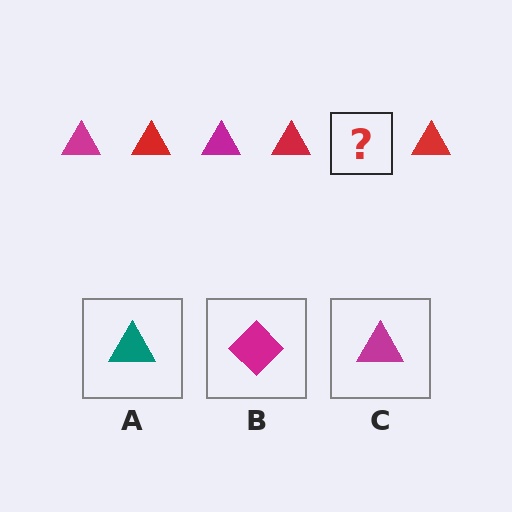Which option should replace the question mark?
Option C.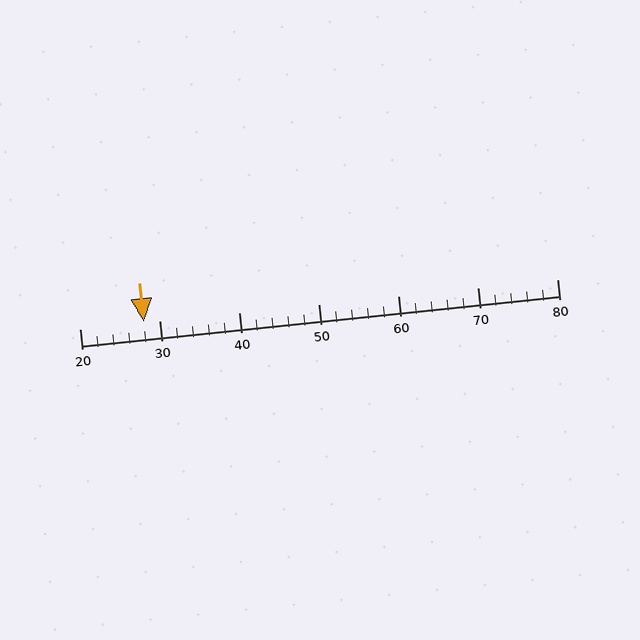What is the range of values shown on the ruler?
The ruler shows values from 20 to 80.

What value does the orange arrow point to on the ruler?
The orange arrow points to approximately 28.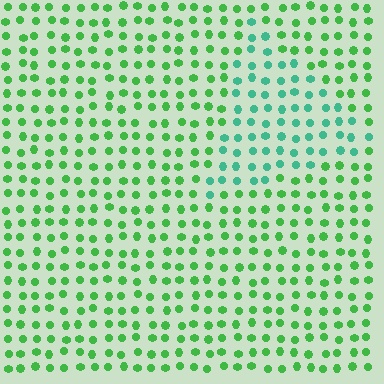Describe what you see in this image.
The image is filled with small green elements in a uniform arrangement. A triangle-shaped region is visible where the elements are tinted to a slightly different hue, forming a subtle color boundary.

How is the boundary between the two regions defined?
The boundary is defined purely by a slight shift in hue (about 36 degrees). Spacing, size, and orientation are identical on both sides.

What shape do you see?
I see a triangle.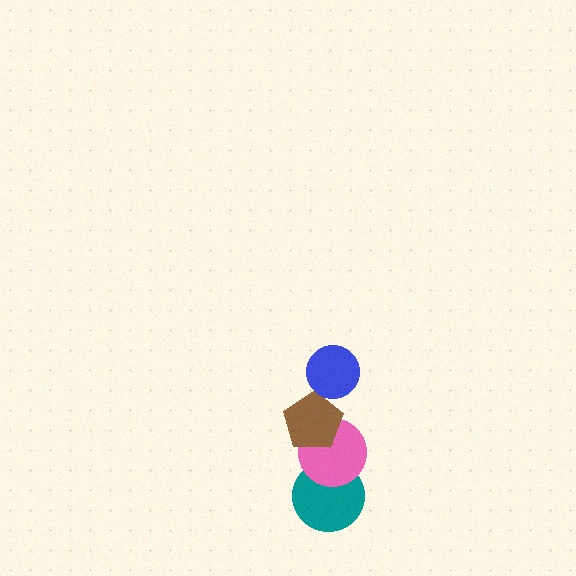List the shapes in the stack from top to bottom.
From top to bottom: the blue circle, the brown pentagon, the pink circle, the teal circle.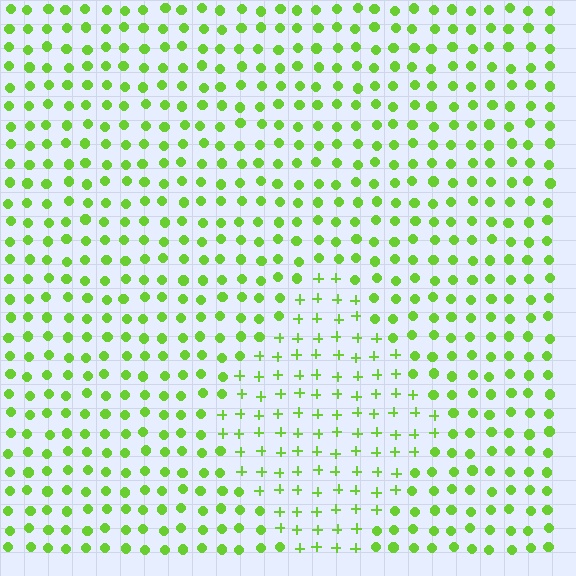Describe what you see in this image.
The image is filled with small lime elements arranged in a uniform grid. A diamond-shaped region contains plus signs, while the surrounding area contains circles. The boundary is defined purely by the change in element shape.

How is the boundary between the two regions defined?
The boundary is defined by a change in element shape: plus signs inside vs. circles outside. All elements share the same color and spacing.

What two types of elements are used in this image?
The image uses plus signs inside the diamond region and circles outside it.